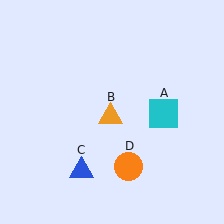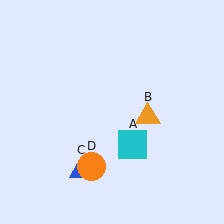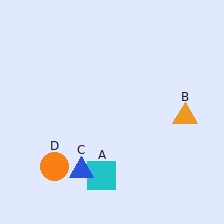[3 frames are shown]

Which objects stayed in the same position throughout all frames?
Blue triangle (object C) remained stationary.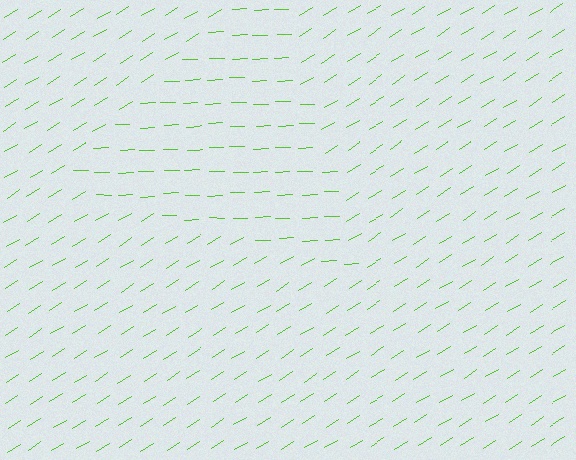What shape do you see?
I see a triangle.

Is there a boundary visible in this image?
Yes, there is a texture boundary formed by a change in line orientation.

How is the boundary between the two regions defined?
The boundary is defined purely by a change in line orientation (approximately 31 degrees difference). All lines are the same color and thickness.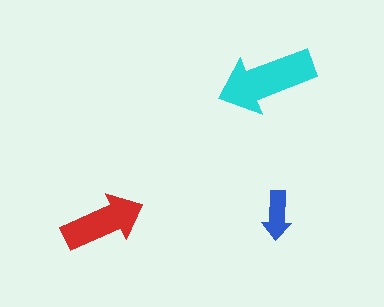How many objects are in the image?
There are 3 objects in the image.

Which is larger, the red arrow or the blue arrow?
The red one.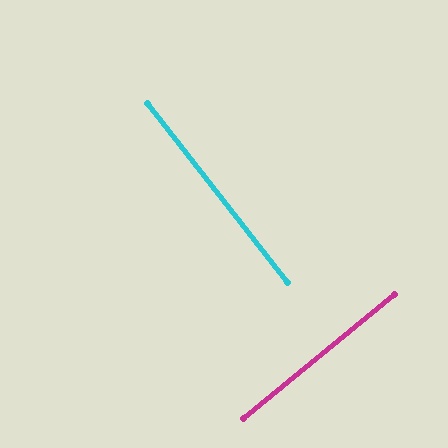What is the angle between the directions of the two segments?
Approximately 89 degrees.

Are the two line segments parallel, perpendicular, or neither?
Perpendicular — they meet at approximately 89°.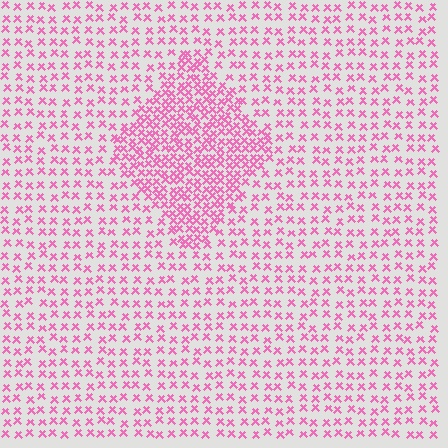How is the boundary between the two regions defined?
The boundary is defined by a change in element density (approximately 2.2x ratio). All elements are the same color, size, and shape.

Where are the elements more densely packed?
The elements are more densely packed inside the diamond boundary.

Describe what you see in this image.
The image contains small pink elements arranged at two different densities. A diamond-shaped region is visible where the elements are more densely packed than the surrounding area.